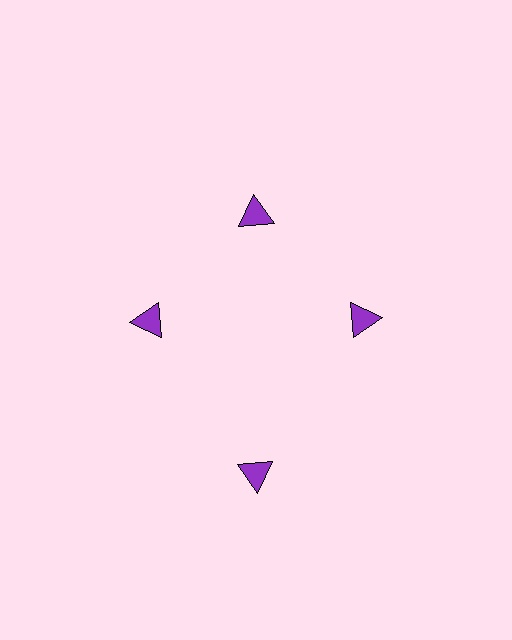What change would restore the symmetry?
The symmetry would be restored by moving it inward, back onto the ring so that all 4 triangles sit at equal angles and equal distance from the center.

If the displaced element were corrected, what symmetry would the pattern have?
It would have 4-fold rotational symmetry — the pattern would map onto itself every 90 degrees.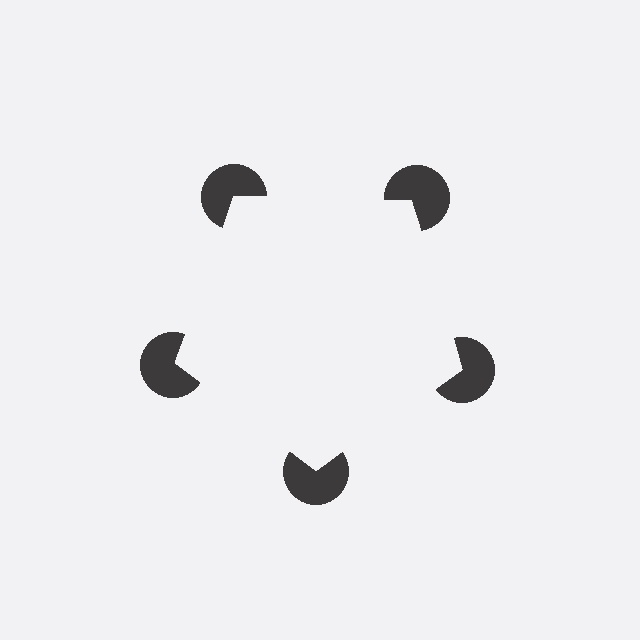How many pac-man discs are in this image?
There are 5 — one at each vertex of the illusory pentagon.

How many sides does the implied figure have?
5 sides.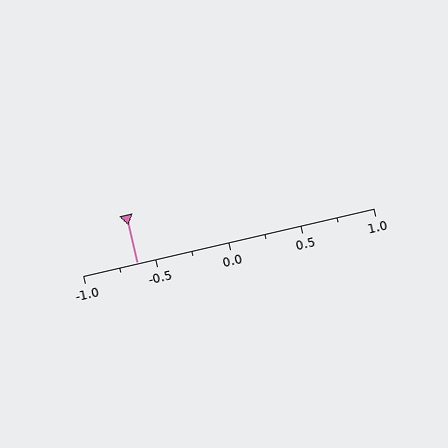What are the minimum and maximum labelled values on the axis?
The axis runs from -1.0 to 1.0.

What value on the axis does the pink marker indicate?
The marker indicates approximately -0.62.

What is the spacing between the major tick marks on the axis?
The major ticks are spaced 0.5 apart.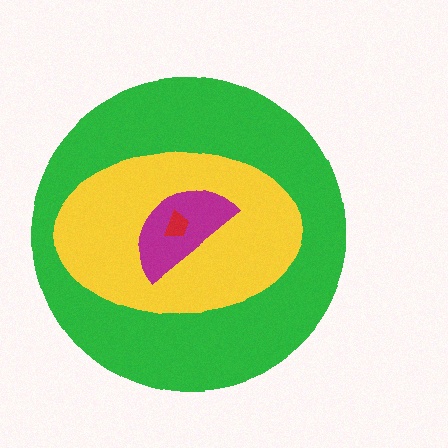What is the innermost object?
The red trapezoid.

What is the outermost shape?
The green circle.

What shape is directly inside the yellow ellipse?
The magenta semicircle.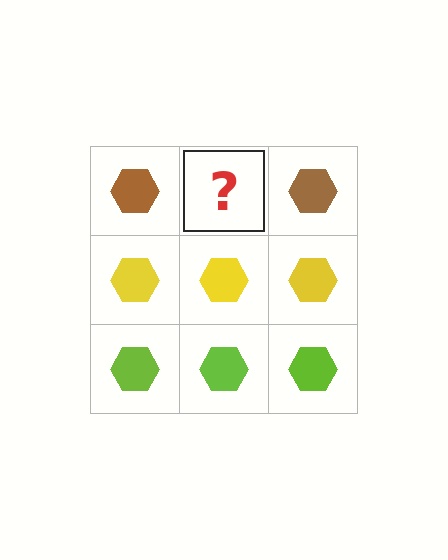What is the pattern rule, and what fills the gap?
The rule is that each row has a consistent color. The gap should be filled with a brown hexagon.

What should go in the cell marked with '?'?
The missing cell should contain a brown hexagon.